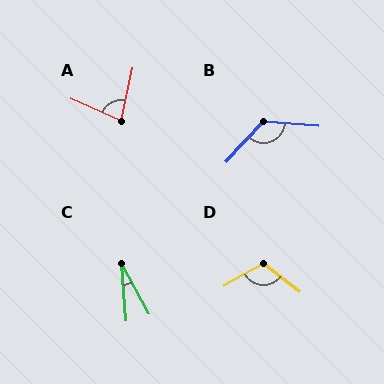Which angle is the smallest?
C, at approximately 24 degrees.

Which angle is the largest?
B, at approximately 129 degrees.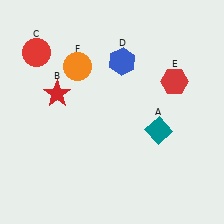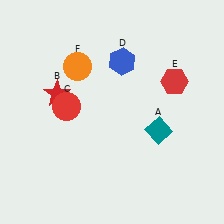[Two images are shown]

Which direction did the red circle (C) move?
The red circle (C) moved down.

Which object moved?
The red circle (C) moved down.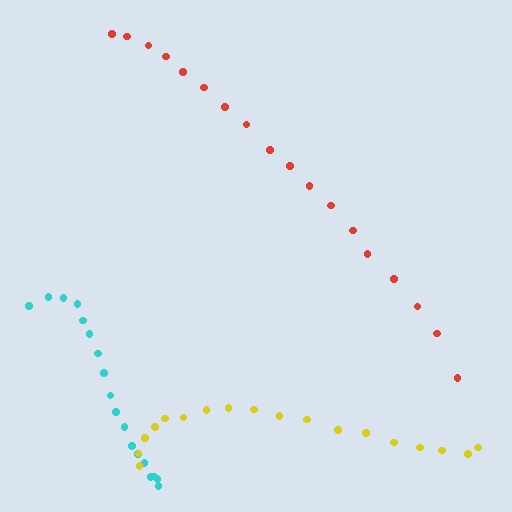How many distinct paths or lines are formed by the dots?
There are 3 distinct paths.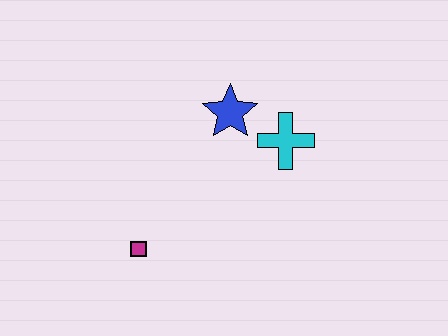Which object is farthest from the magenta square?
The cyan cross is farthest from the magenta square.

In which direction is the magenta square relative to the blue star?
The magenta square is below the blue star.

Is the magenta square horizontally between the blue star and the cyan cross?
No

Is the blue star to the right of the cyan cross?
No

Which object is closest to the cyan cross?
The blue star is closest to the cyan cross.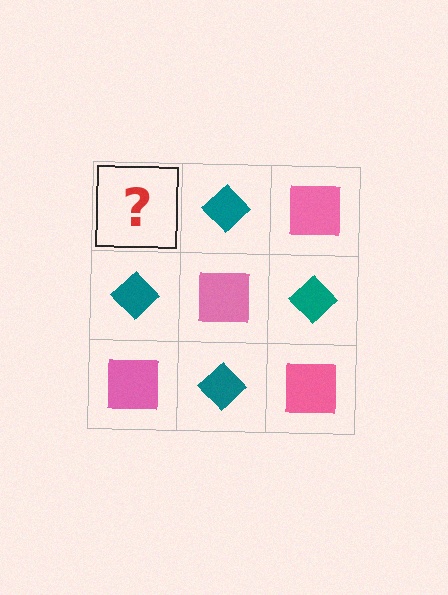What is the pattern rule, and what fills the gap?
The rule is that it alternates pink square and teal diamond in a checkerboard pattern. The gap should be filled with a pink square.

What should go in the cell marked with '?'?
The missing cell should contain a pink square.